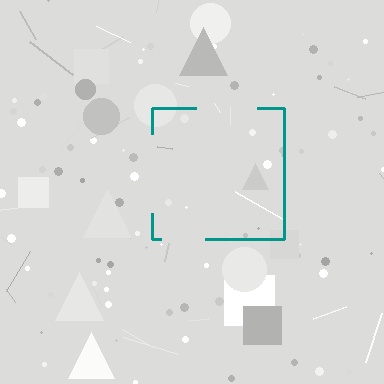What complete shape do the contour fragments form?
The contour fragments form a square.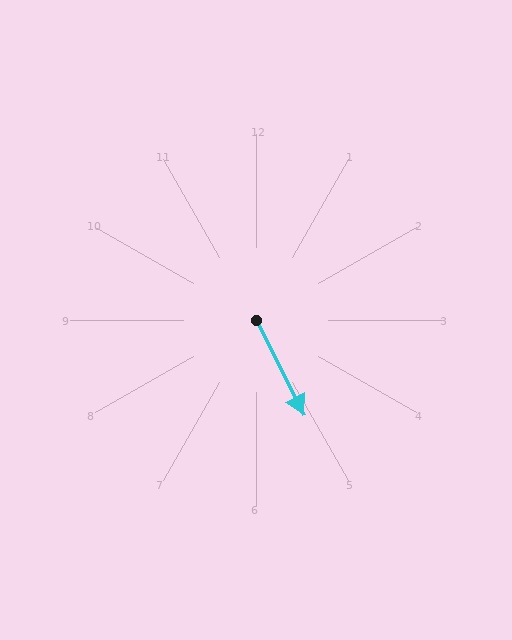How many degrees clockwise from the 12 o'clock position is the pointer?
Approximately 153 degrees.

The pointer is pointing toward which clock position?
Roughly 5 o'clock.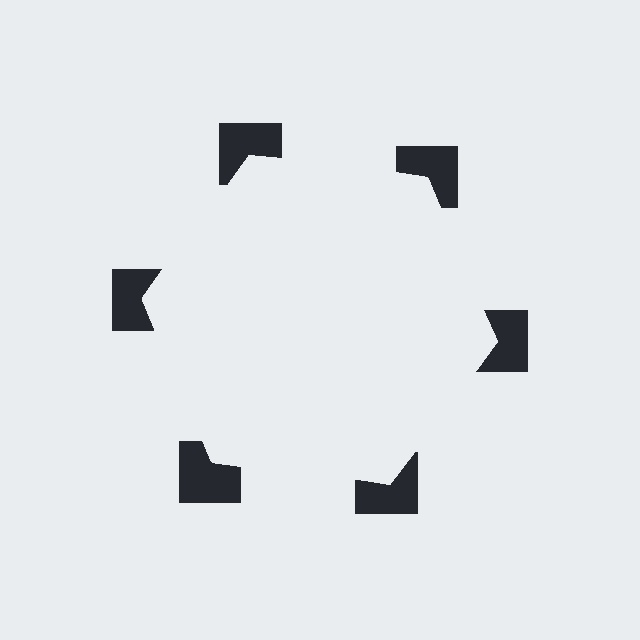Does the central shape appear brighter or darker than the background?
It typically appears slightly brighter than the background, even though no actual brightness change is drawn.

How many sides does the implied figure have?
6 sides.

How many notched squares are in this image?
There are 6 — one at each vertex of the illusory hexagon.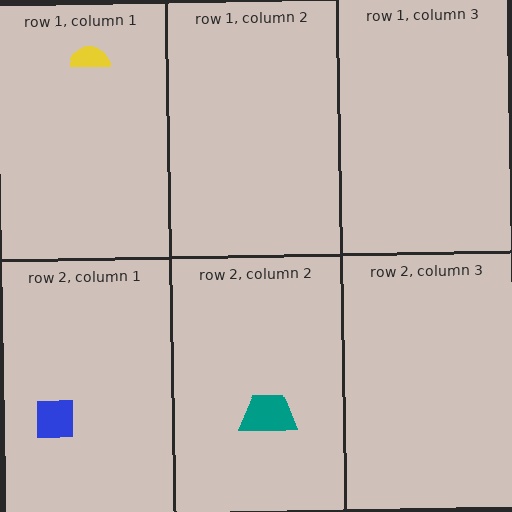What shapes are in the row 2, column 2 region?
The teal trapezoid.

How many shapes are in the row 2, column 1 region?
1.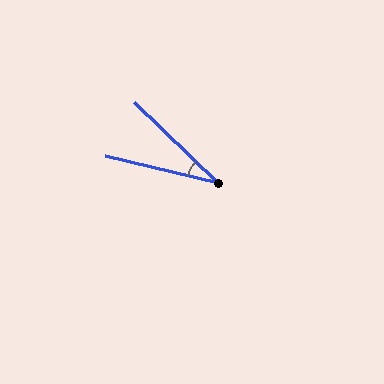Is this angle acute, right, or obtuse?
It is acute.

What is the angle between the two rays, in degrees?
Approximately 31 degrees.